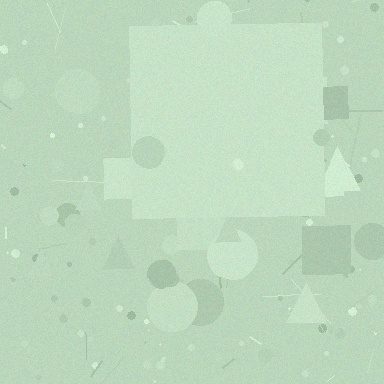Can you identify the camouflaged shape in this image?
The camouflaged shape is a square.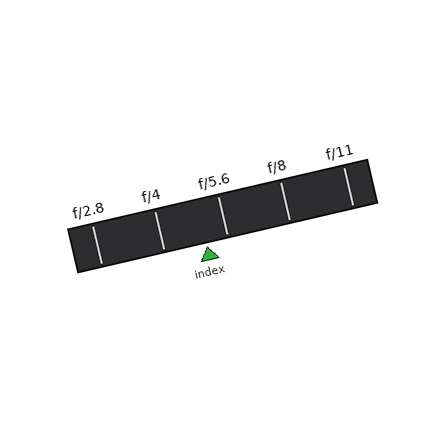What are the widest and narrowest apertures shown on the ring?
The widest aperture shown is f/2.8 and the narrowest is f/11.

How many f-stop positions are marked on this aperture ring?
There are 5 f-stop positions marked.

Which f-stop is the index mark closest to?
The index mark is closest to f/5.6.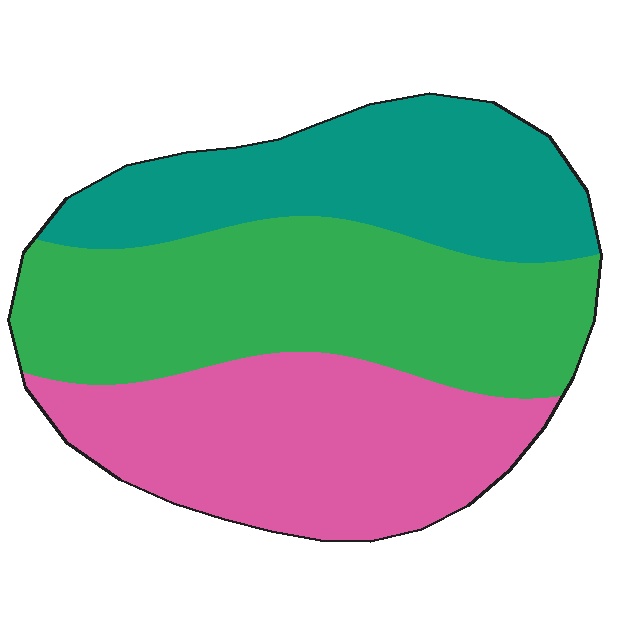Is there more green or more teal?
Green.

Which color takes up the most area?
Green, at roughly 40%.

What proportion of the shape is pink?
Pink takes up about one third (1/3) of the shape.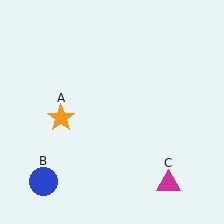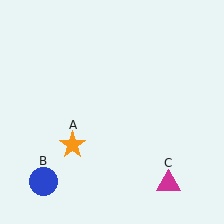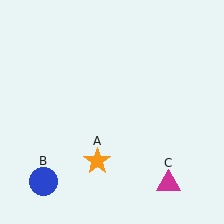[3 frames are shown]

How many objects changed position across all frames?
1 object changed position: orange star (object A).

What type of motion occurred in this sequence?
The orange star (object A) rotated counterclockwise around the center of the scene.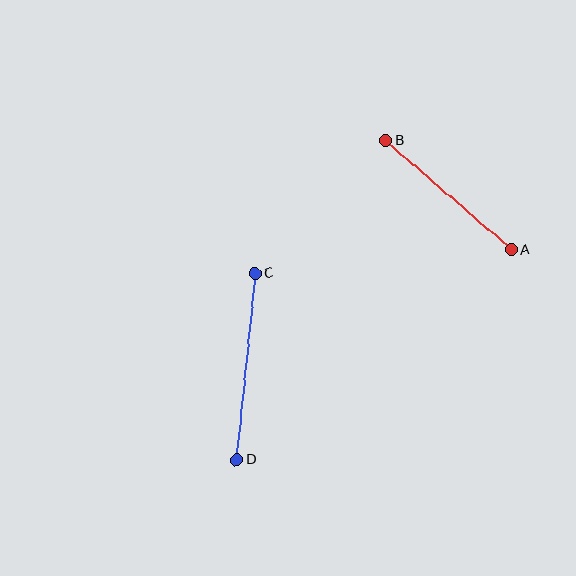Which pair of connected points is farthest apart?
Points C and D are farthest apart.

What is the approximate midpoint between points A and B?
The midpoint is at approximately (449, 195) pixels.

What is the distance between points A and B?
The distance is approximately 166 pixels.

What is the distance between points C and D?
The distance is approximately 187 pixels.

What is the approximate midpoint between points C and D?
The midpoint is at approximately (245, 366) pixels.